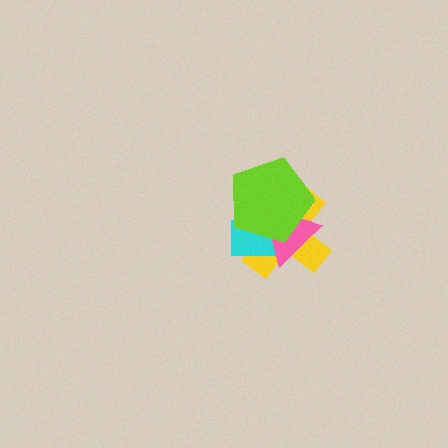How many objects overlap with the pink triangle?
3 objects overlap with the pink triangle.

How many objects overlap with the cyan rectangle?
3 objects overlap with the cyan rectangle.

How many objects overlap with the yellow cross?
3 objects overlap with the yellow cross.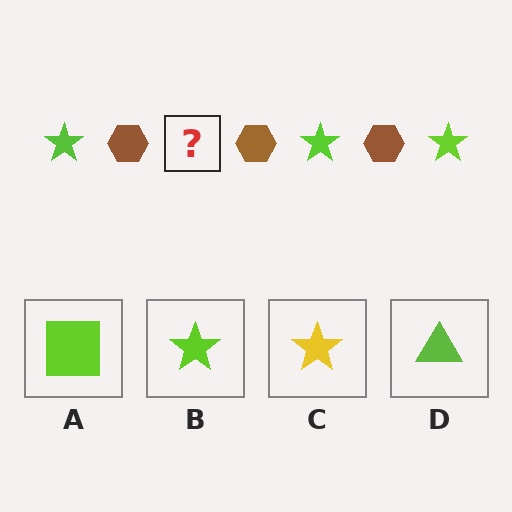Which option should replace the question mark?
Option B.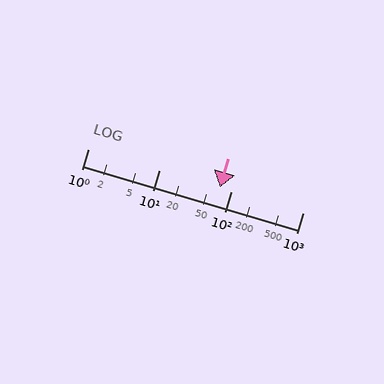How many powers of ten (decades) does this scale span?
The scale spans 3 decades, from 1 to 1000.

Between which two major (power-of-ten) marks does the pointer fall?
The pointer is between 10 and 100.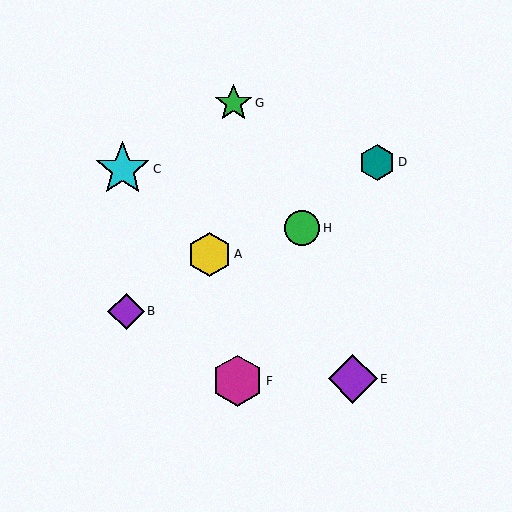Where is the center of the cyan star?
The center of the cyan star is at (123, 169).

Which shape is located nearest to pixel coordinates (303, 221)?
The green circle (labeled H) at (302, 228) is nearest to that location.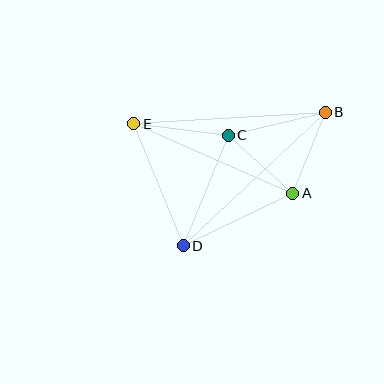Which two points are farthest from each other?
Points B and D are farthest from each other.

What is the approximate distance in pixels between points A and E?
The distance between A and E is approximately 174 pixels.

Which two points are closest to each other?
Points A and C are closest to each other.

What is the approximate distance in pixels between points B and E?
The distance between B and E is approximately 192 pixels.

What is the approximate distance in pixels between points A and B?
The distance between A and B is approximately 87 pixels.